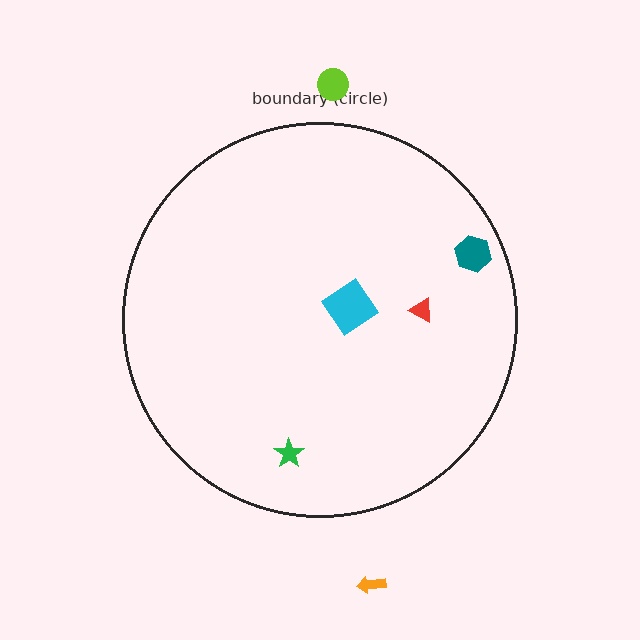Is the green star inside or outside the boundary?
Inside.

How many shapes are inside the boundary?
4 inside, 2 outside.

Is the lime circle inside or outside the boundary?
Outside.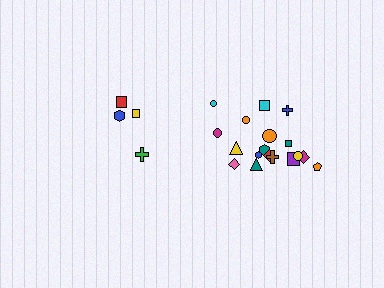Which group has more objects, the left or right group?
The right group.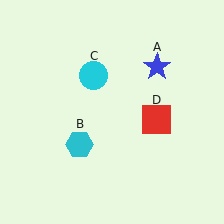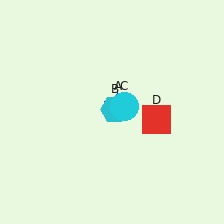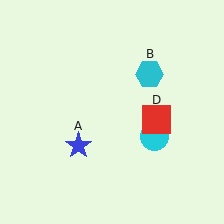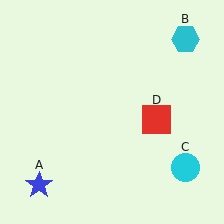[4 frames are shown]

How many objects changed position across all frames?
3 objects changed position: blue star (object A), cyan hexagon (object B), cyan circle (object C).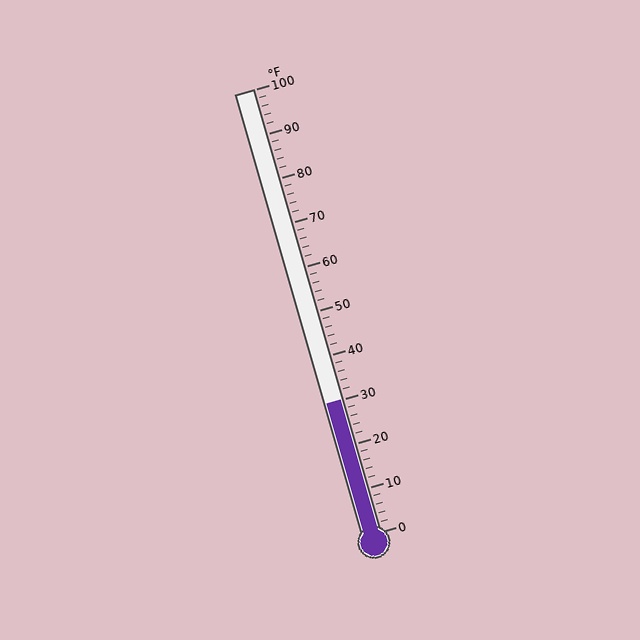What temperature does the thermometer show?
The thermometer shows approximately 30°F.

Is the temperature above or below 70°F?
The temperature is below 70°F.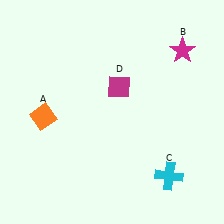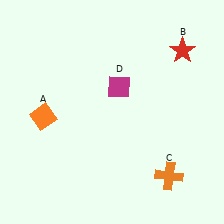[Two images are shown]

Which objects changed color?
B changed from magenta to red. C changed from cyan to orange.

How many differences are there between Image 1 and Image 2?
There are 2 differences between the two images.